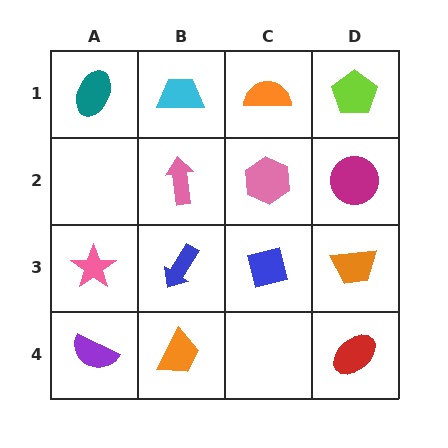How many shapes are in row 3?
4 shapes.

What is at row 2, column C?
A pink hexagon.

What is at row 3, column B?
A blue arrow.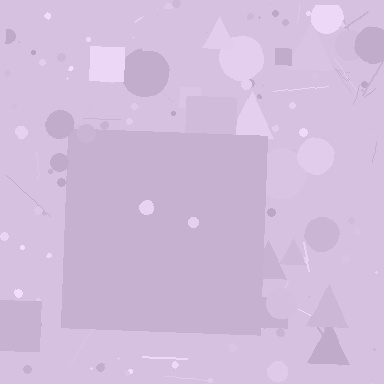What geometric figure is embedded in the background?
A square is embedded in the background.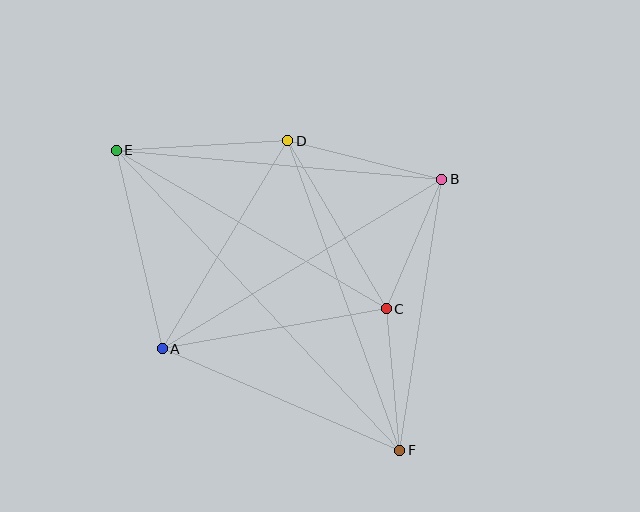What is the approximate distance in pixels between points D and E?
The distance between D and E is approximately 172 pixels.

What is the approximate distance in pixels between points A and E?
The distance between A and E is approximately 204 pixels.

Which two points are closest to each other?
Points B and C are closest to each other.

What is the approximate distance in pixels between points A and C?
The distance between A and C is approximately 227 pixels.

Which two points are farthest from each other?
Points E and F are farthest from each other.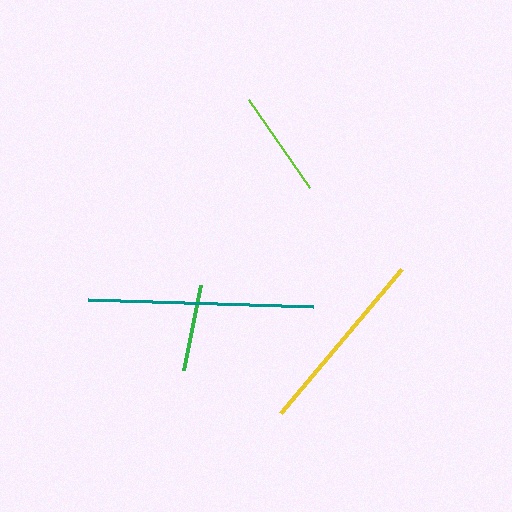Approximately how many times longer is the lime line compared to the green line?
The lime line is approximately 1.2 times the length of the green line.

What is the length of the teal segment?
The teal segment is approximately 225 pixels long.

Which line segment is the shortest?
The green line is the shortest at approximately 87 pixels.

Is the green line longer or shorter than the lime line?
The lime line is longer than the green line.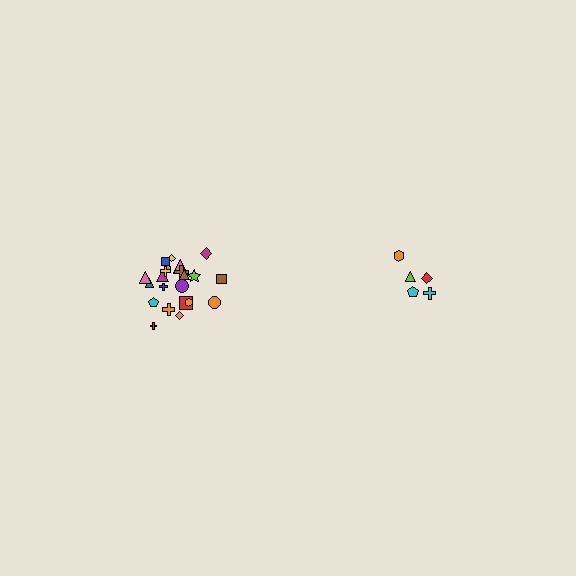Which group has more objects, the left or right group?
The left group.